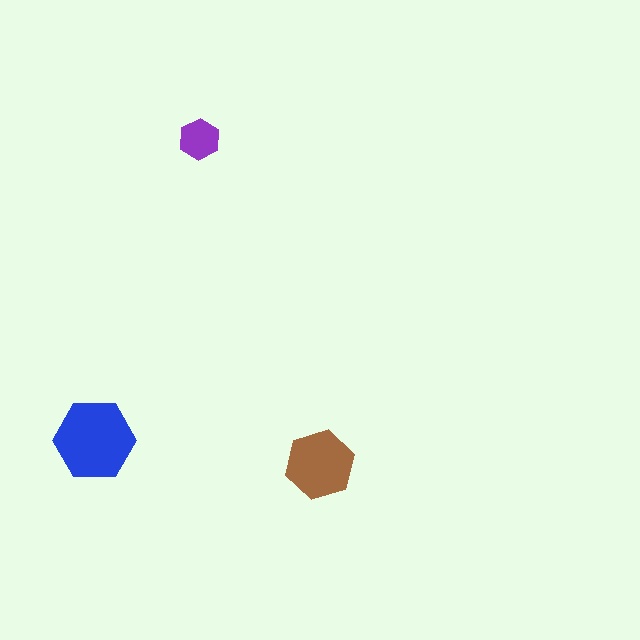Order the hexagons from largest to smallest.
the blue one, the brown one, the purple one.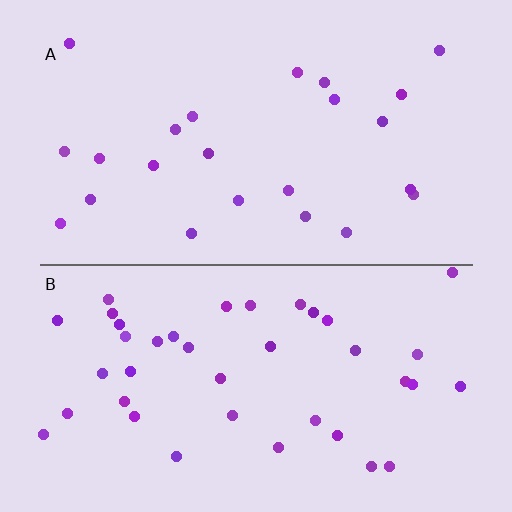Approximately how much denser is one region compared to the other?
Approximately 1.7× — region B over region A.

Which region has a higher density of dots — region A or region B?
B (the bottom).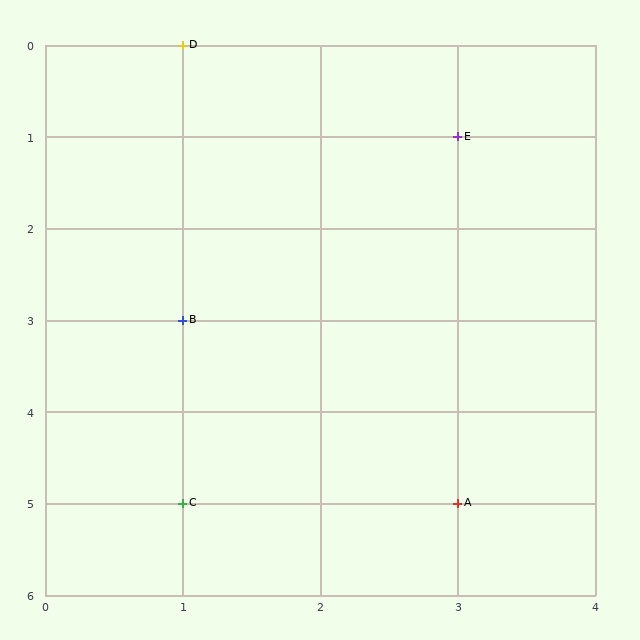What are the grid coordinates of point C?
Point C is at grid coordinates (1, 5).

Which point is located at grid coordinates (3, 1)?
Point E is at (3, 1).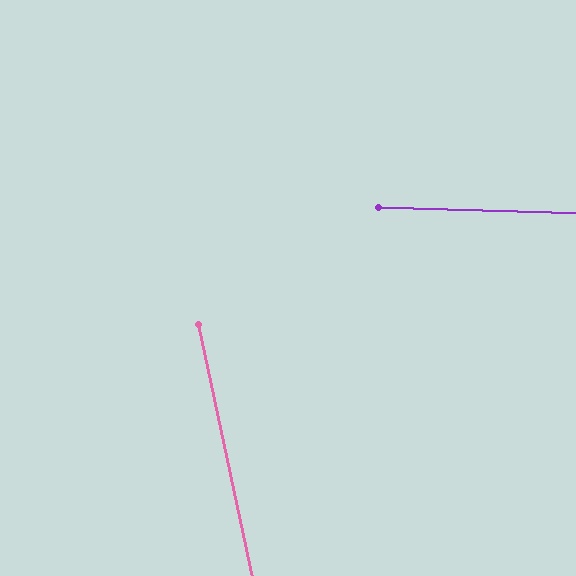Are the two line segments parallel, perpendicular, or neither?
Neither parallel nor perpendicular — they differ by about 76°.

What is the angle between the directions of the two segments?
Approximately 76 degrees.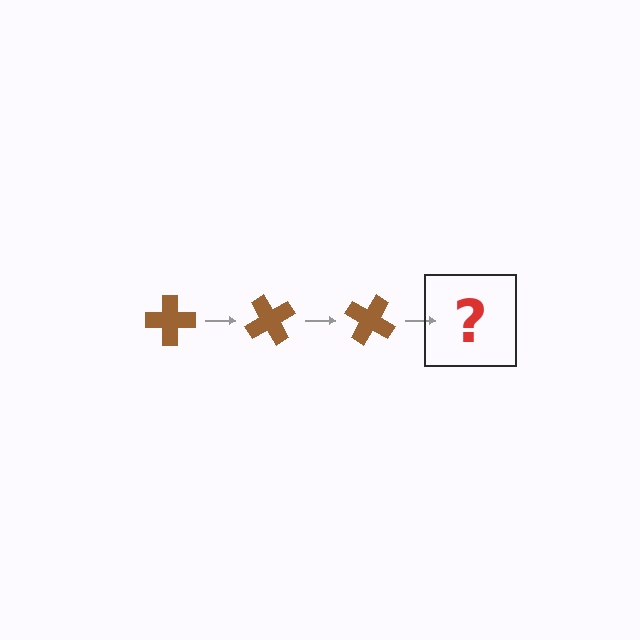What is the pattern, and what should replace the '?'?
The pattern is that the cross rotates 60 degrees each step. The '?' should be a brown cross rotated 180 degrees.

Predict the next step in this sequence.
The next step is a brown cross rotated 180 degrees.